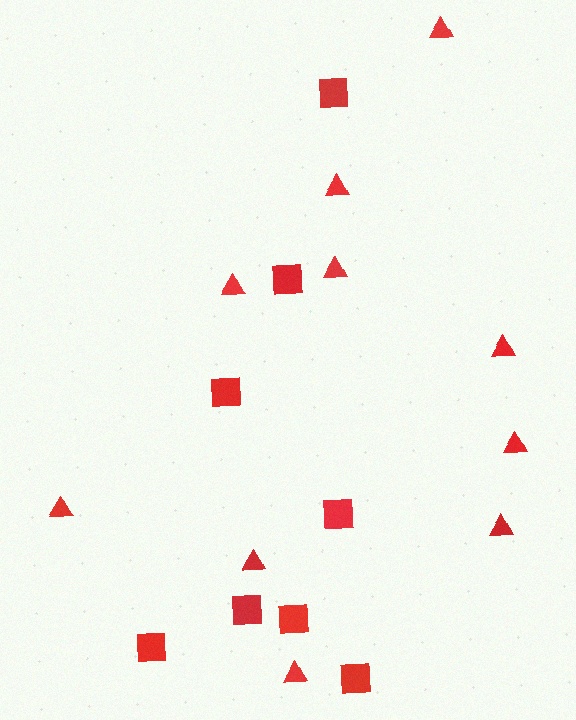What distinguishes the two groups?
There are 2 groups: one group of squares (8) and one group of triangles (10).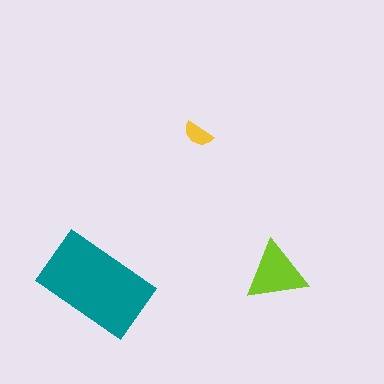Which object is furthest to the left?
The teal rectangle is leftmost.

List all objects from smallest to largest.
The yellow semicircle, the lime triangle, the teal rectangle.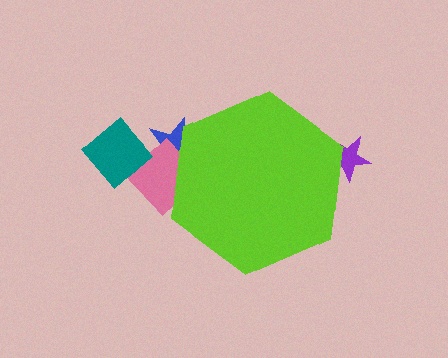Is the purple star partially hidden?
Yes, the purple star is partially hidden behind the lime hexagon.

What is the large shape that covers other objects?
A lime hexagon.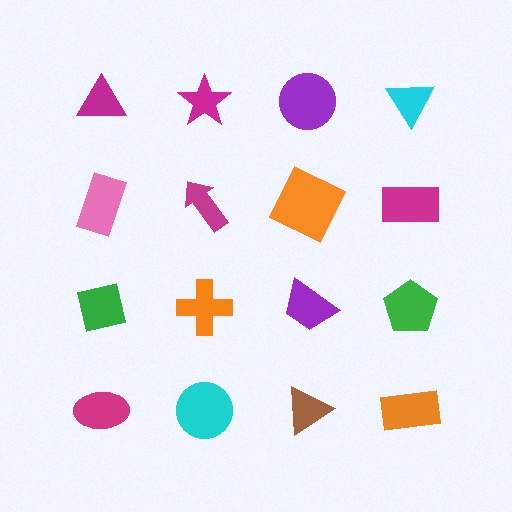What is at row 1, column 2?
A magenta star.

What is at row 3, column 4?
A green pentagon.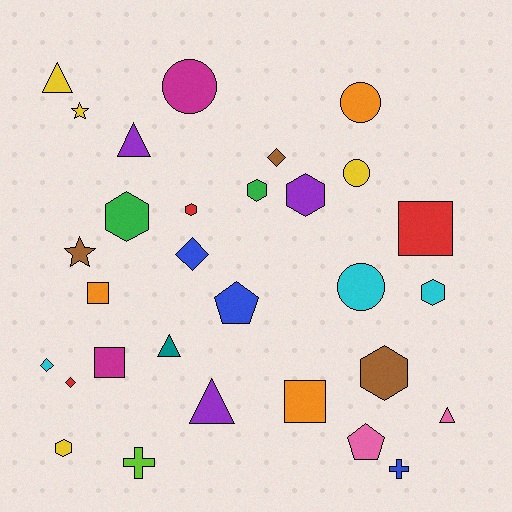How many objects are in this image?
There are 30 objects.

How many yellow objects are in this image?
There are 4 yellow objects.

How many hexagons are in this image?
There are 7 hexagons.